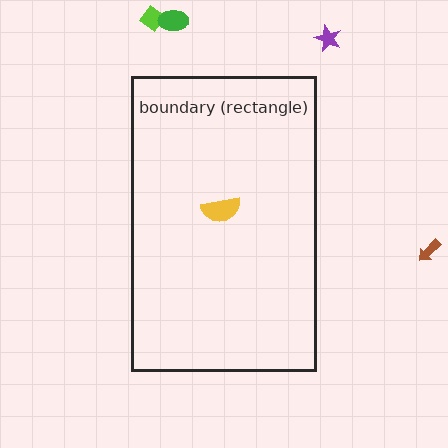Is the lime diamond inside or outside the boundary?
Outside.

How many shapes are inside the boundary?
1 inside, 4 outside.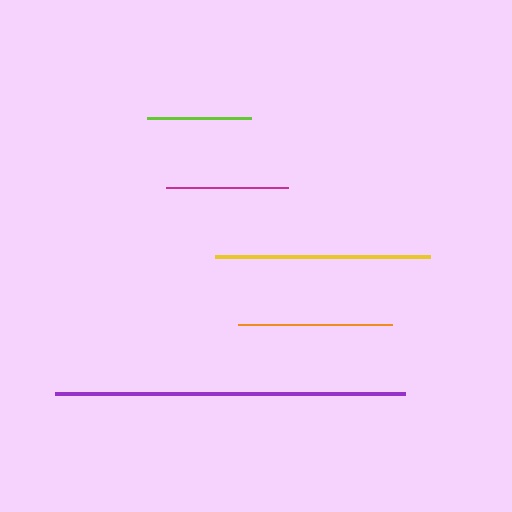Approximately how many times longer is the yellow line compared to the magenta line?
The yellow line is approximately 1.8 times the length of the magenta line.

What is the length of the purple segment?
The purple segment is approximately 350 pixels long.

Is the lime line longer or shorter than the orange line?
The orange line is longer than the lime line.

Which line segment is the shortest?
The lime line is the shortest at approximately 103 pixels.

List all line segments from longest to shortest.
From longest to shortest: purple, yellow, orange, magenta, lime.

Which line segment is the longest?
The purple line is the longest at approximately 350 pixels.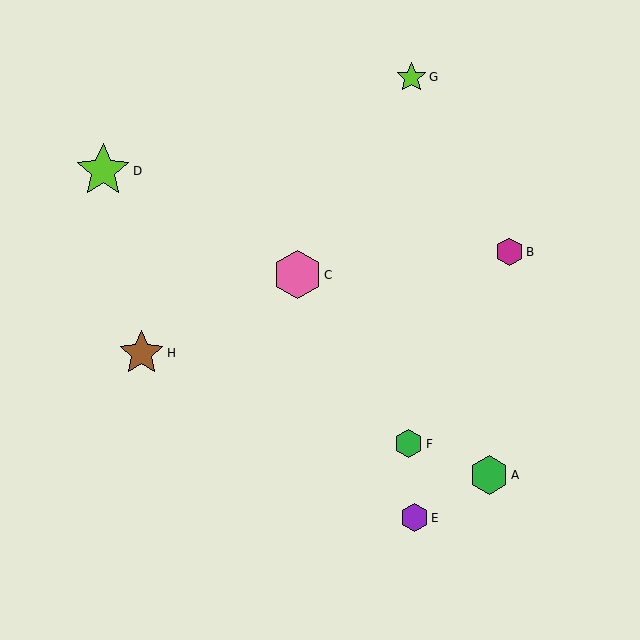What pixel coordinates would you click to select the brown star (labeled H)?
Click at (142, 353) to select the brown star H.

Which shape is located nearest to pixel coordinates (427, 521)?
The purple hexagon (labeled E) at (414, 518) is nearest to that location.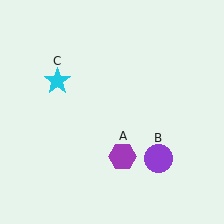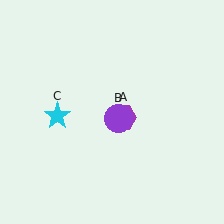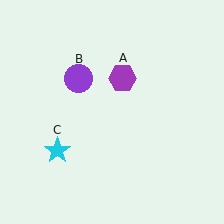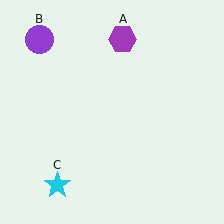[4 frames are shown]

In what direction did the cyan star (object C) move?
The cyan star (object C) moved down.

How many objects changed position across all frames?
3 objects changed position: purple hexagon (object A), purple circle (object B), cyan star (object C).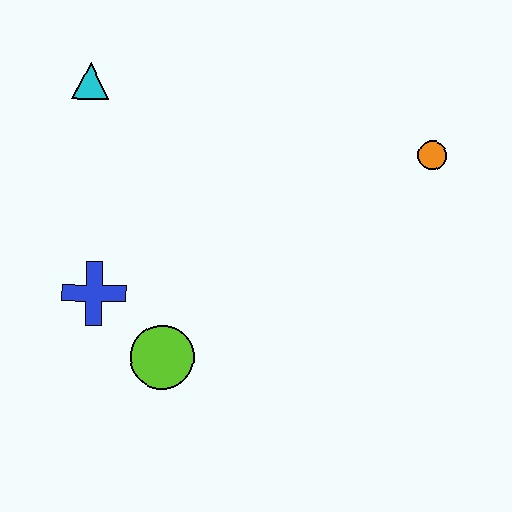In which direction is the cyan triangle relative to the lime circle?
The cyan triangle is above the lime circle.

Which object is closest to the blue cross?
The lime circle is closest to the blue cross.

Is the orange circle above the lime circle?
Yes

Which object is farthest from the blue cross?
The orange circle is farthest from the blue cross.